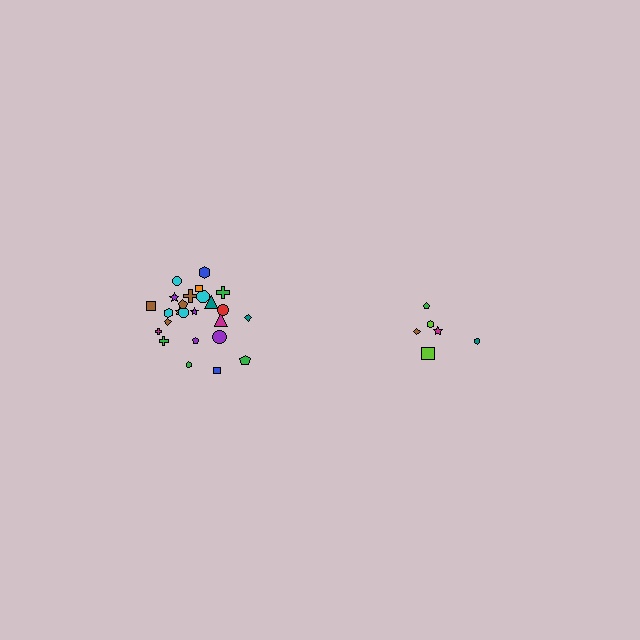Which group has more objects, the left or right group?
The left group.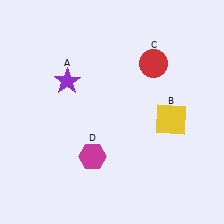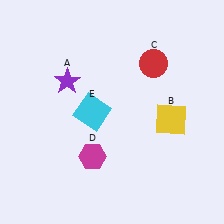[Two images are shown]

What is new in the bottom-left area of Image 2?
A cyan square (E) was added in the bottom-left area of Image 2.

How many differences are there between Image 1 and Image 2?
There is 1 difference between the two images.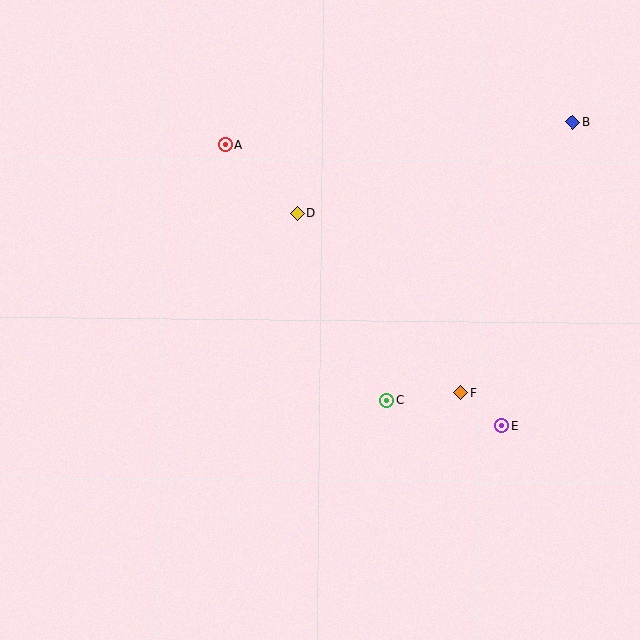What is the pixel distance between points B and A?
The distance between B and A is 348 pixels.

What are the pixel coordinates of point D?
Point D is at (297, 213).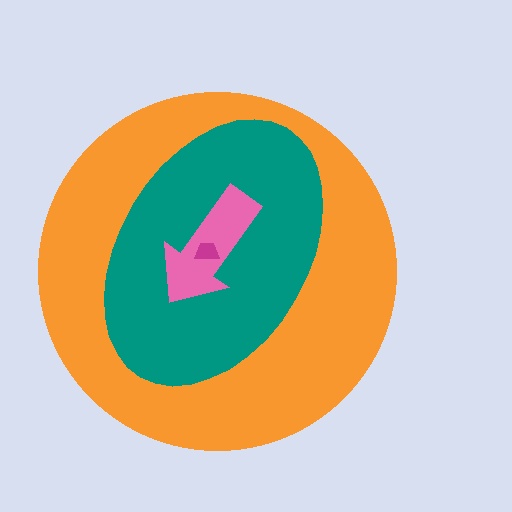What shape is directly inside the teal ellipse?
The pink arrow.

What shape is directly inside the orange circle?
The teal ellipse.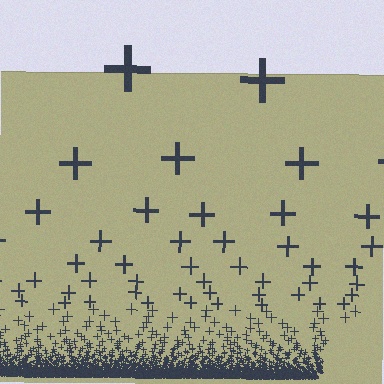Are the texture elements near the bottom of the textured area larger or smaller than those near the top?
Smaller. The gradient is inverted — elements near the bottom are smaller and denser.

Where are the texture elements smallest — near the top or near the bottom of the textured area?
Near the bottom.